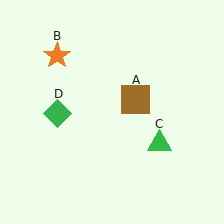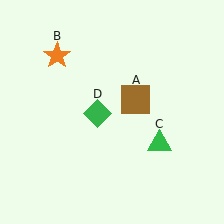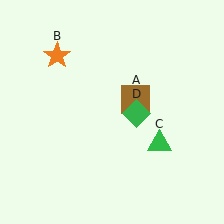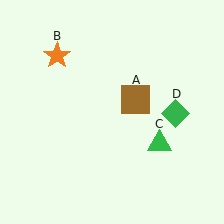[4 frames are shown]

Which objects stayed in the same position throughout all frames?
Brown square (object A) and orange star (object B) and green triangle (object C) remained stationary.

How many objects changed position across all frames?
1 object changed position: green diamond (object D).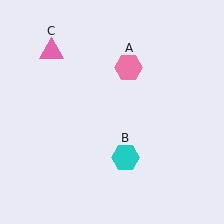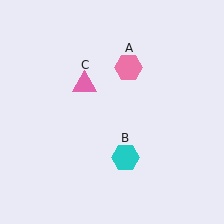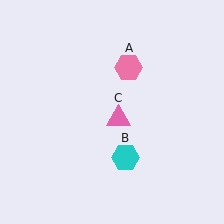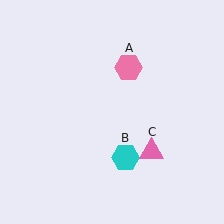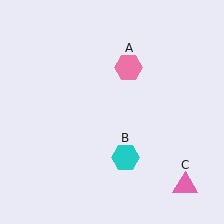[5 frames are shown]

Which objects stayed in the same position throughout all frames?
Pink hexagon (object A) and cyan hexagon (object B) remained stationary.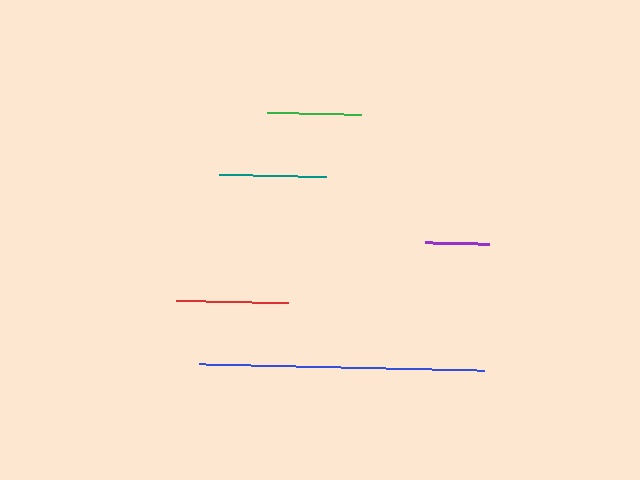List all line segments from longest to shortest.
From longest to shortest: blue, red, teal, green, purple.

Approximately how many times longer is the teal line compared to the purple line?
The teal line is approximately 1.7 times the length of the purple line.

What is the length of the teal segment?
The teal segment is approximately 107 pixels long.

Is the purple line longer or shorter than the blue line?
The blue line is longer than the purple line.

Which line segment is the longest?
The blue line is the longest at approximately 285 pixels.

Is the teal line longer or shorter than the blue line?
The blue line is longer than the teal line.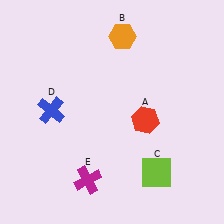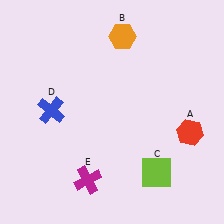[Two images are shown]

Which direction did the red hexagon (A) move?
The red hexagon (A) moved right.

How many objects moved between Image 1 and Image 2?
1 object moved between the two images.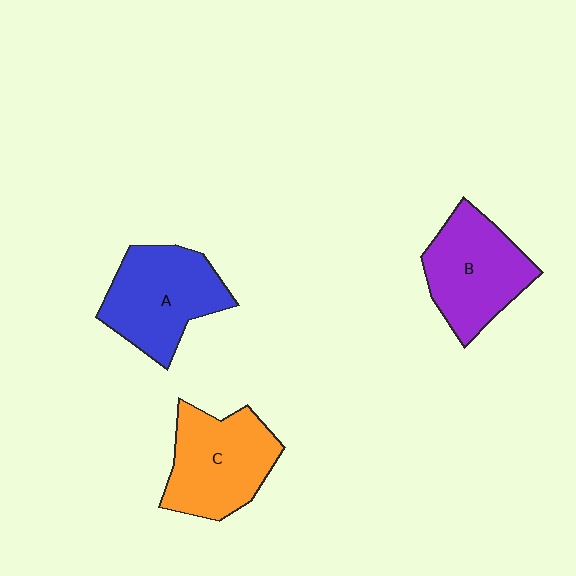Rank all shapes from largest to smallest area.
From largest to smallest: A (blue), C (orange), B (purple).